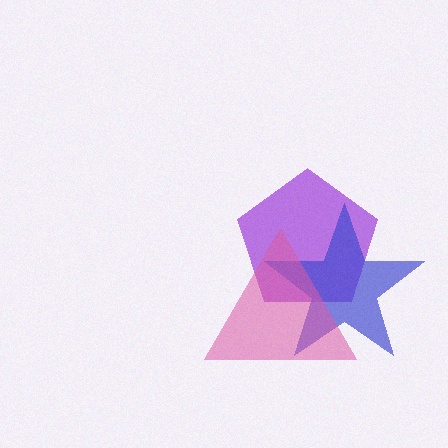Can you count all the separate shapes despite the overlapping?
Yes, there are 3 separate shapes.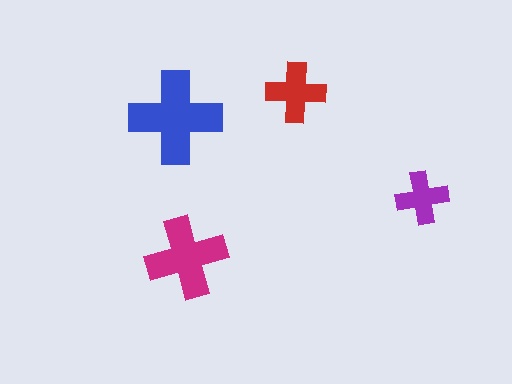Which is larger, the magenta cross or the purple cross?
The magenta one.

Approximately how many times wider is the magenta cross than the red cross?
About 1.5 times wider.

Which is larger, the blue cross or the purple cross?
The blue one.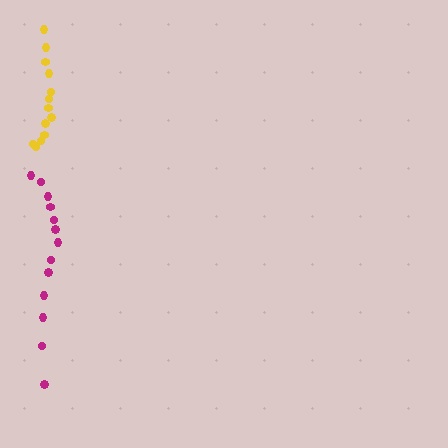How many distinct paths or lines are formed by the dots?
There are 2 distinct paths.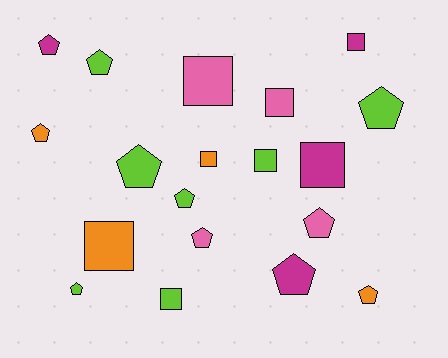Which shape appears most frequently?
Pentagon, with 11 objects.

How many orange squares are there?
There are 2 orange squares.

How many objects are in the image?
There are 19 objects.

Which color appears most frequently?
Lime, with 7 objects.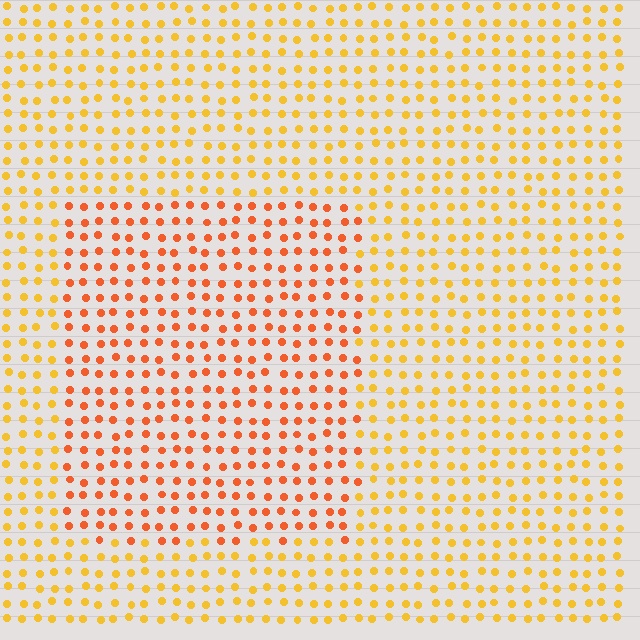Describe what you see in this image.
The image is filled with small yellow elements in a uniform arrangement. A rectangle-shaped region is visible where the elements are tinted to a slightly different hue, forming a subtle color boundary.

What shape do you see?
I see a rectangle.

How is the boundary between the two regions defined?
The boundary is defined purely by a slight shift in hue (about 30 degrees). Spacing, size, and orientation are identical on both sides.